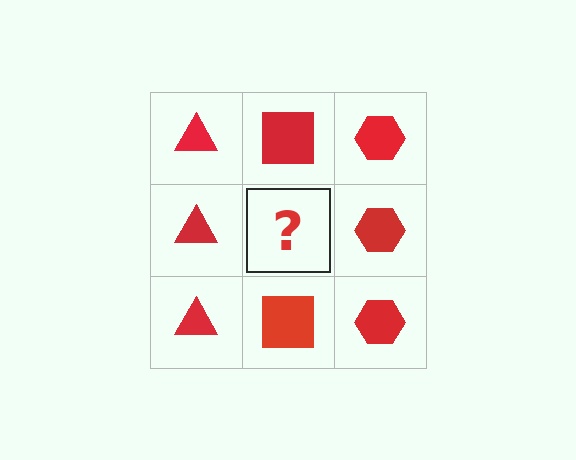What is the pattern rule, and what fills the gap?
The rule is that each column has a consistent shape. The gap should be filled with a red square.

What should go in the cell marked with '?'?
The missing cell should contain a red square.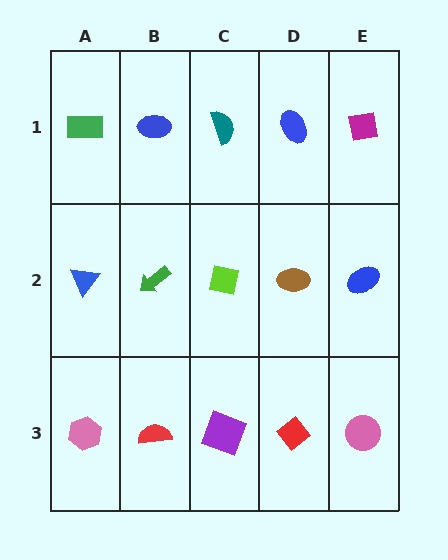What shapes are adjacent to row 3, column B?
A green arrow (row 2, column B), a pink hexagon (row 3, column A), a purple square (row 3, column C).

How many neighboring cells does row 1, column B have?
3.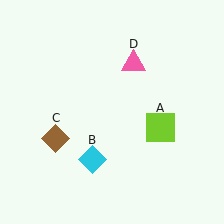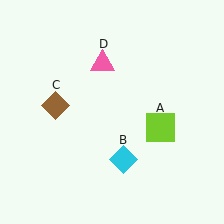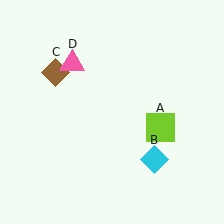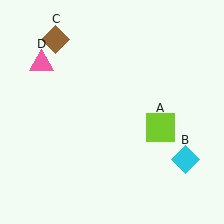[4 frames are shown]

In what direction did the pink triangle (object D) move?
The pink triangle (object D) moved left.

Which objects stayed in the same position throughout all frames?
Lime square (object A) remained stationary.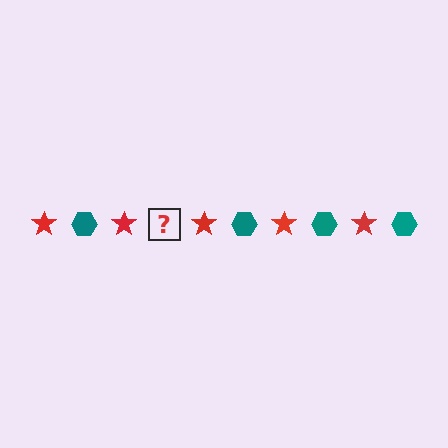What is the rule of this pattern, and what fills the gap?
The rule is that the pattern alternates between red star and teal hexagon. The gap should be filled with a teal hexagon.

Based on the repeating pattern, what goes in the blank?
The blank should be a teal hexagon.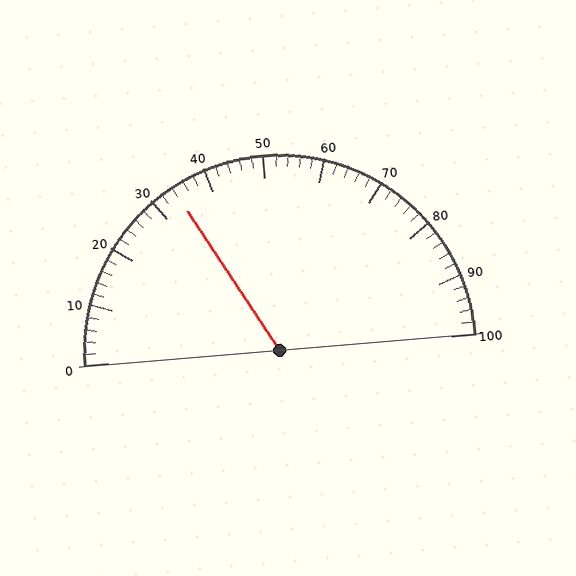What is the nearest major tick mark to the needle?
The nearest major tick mark is 30.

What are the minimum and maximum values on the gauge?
The gauge ranges from 0 to 100.